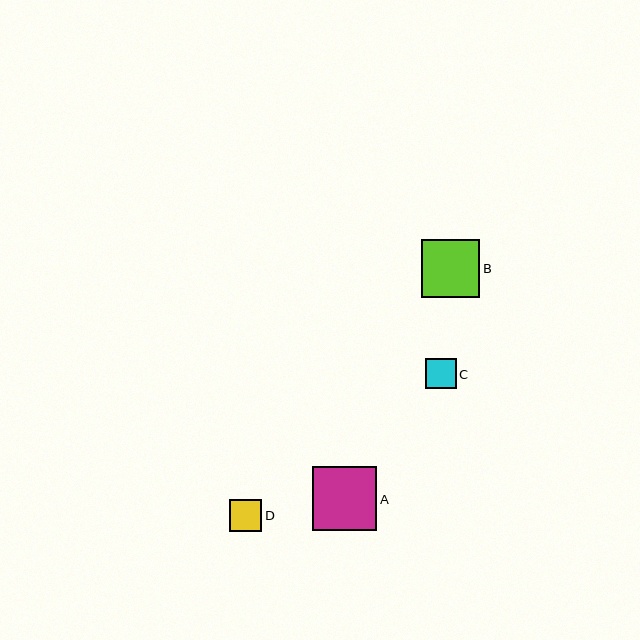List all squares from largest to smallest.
From largest to smallest: A, B, D, C.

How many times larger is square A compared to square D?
Square A is approximately 2.0 times the size of square D.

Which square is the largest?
Square A is the largest with a size of approximately 64 pixels.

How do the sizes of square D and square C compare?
Square D and square C are approximately the same size.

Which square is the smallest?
Square C is the smallest with a size of approximately 31 pixels.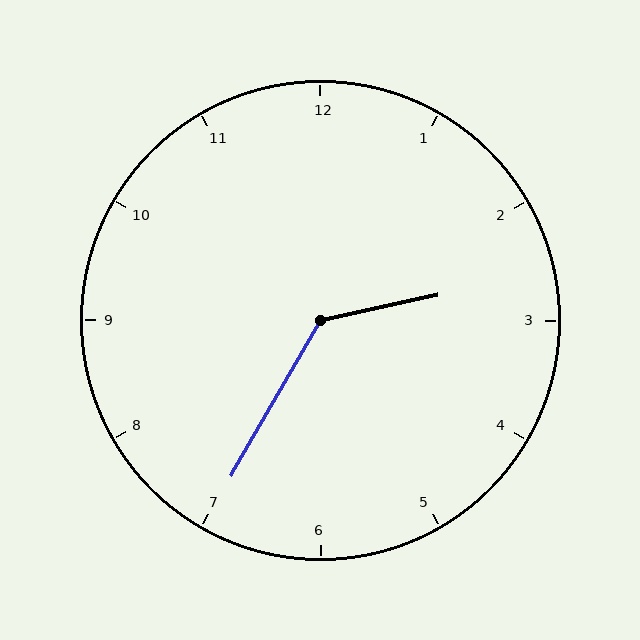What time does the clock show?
2:35.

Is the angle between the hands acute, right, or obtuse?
It is obtuse.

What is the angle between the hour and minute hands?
Approximately 132 degrees.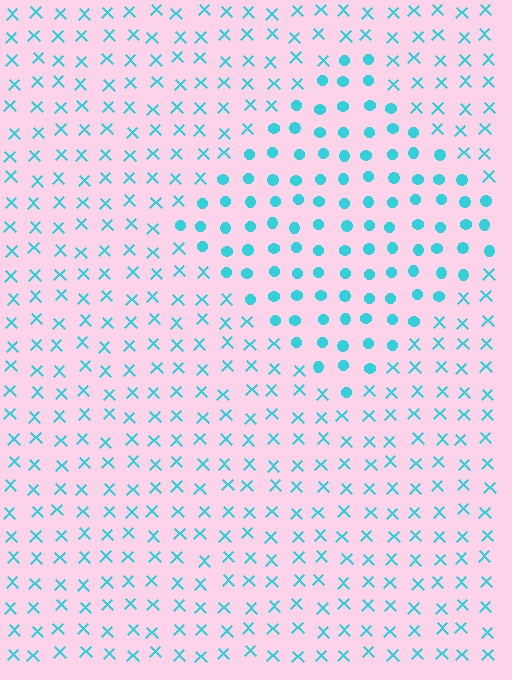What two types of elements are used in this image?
The image uses circles inside the diamond region and X marks outside it.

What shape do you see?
I see a diamond.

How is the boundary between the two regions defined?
The boundary is defined by a change in element shape: circles inside vs. X marks outside. All elements share the same color and spacing.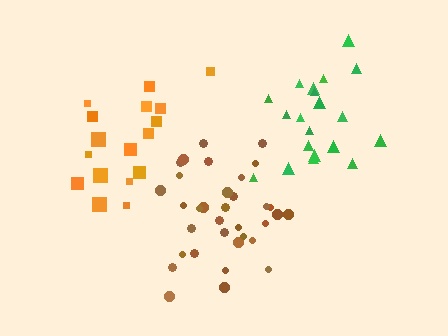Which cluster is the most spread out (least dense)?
Orange.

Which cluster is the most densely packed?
Brown.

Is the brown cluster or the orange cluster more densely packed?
Brown.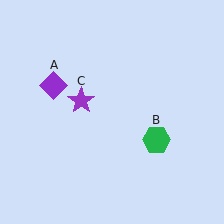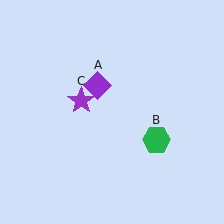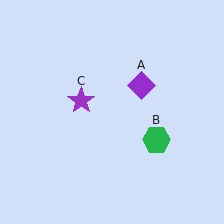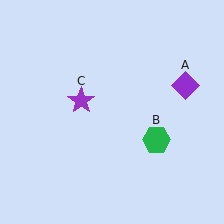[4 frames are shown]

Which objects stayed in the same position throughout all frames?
Green hexagon (object B) and purple star (object C) remained stationary.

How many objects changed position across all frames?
1 object changed position: purple diamond (object A).